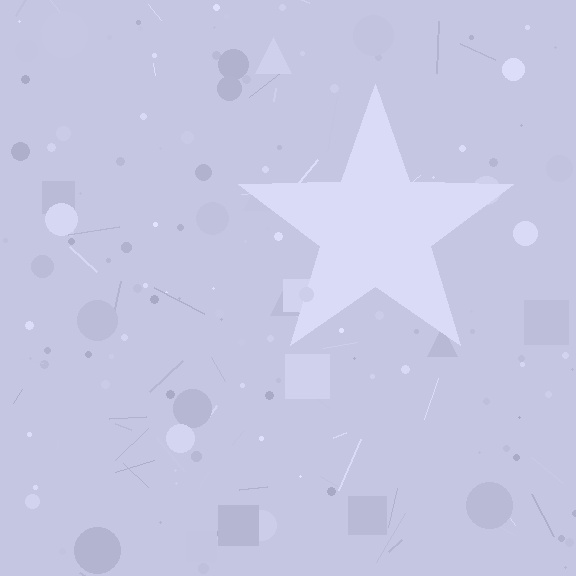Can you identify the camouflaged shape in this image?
The camouflaged shape is a star.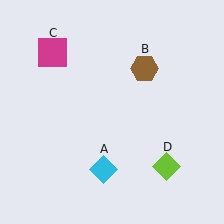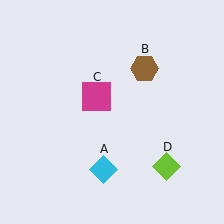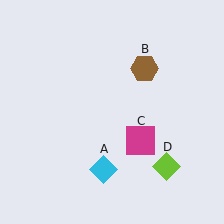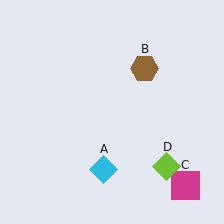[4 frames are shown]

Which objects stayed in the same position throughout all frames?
Cyan diamond (object A) and brown hexagon (object B) and lime diamond (object D) remained stationary.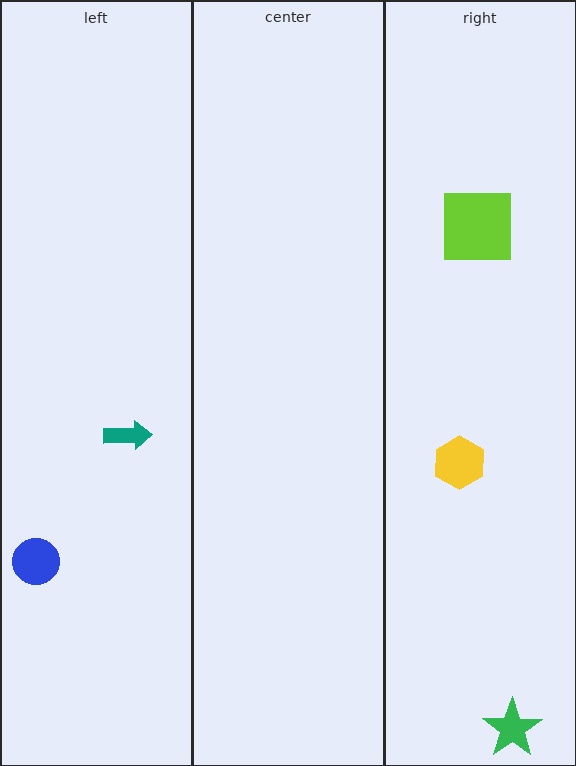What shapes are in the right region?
The lime square, the yellow hexagon, the green star.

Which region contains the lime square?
The right region.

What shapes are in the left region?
The blue circle, the teal arrow.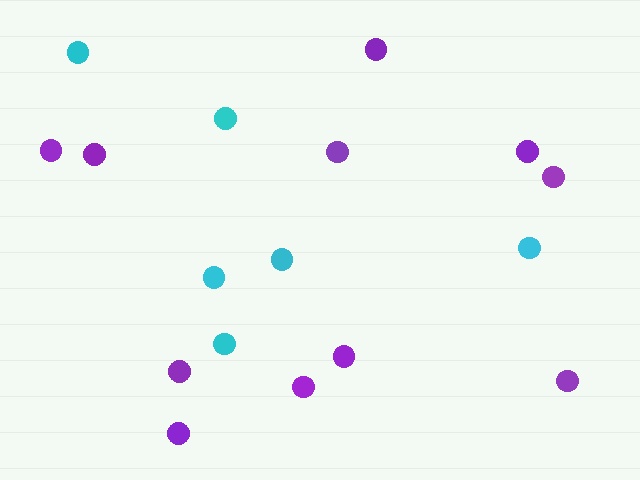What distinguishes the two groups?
There are 2 groups: one group of purple circles (11) and one group of cyan circles (6).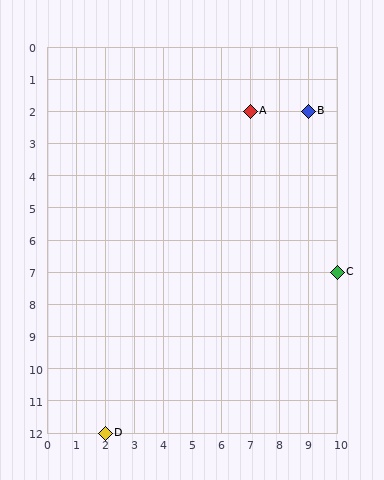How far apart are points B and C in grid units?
Points B and C are 1 column and 5 rows apart (about 5.1 grid units diagonally).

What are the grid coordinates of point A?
Point A is at grid coordinates (7, 2).